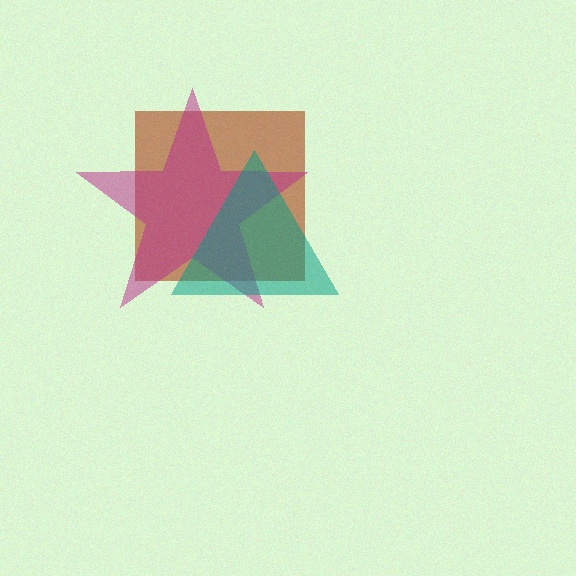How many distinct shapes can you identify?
There are 3 distinct shapes: a brown square, a magenta star, a teal triangle.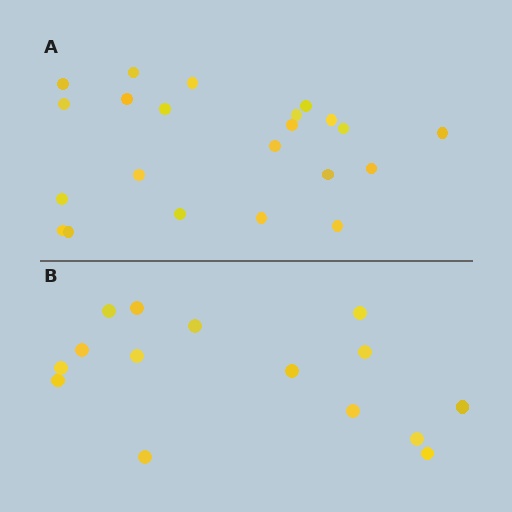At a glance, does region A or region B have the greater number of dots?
Region A (the top region) has more dots.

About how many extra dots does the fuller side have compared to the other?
Region A has roughly 8 or so more dots than region B.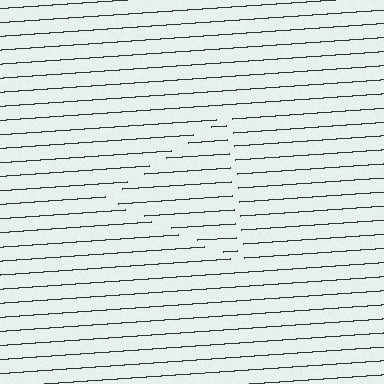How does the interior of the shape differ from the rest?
The interior of the shape contains the same grating, shifted by half a period — the contour is defined by the phase discontinuity where line-ends from the inner and outer gratings abut.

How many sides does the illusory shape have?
3 sides — the line-ends trace a triangle.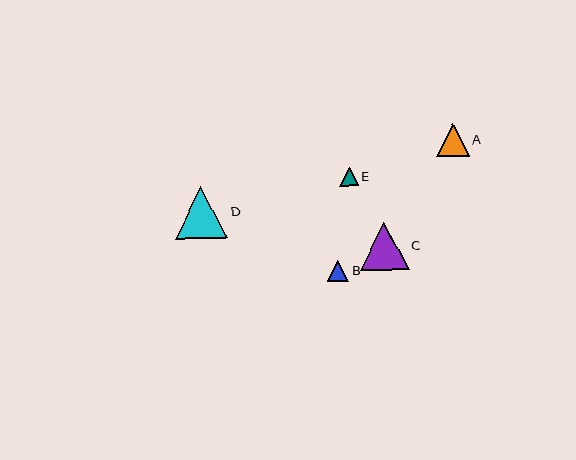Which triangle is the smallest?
Triangle E is the smallest with a size of approximately 19 pixels.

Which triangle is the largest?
Triangle D is the largest with a size of approximately 52 pixels.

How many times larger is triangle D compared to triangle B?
Triangle D is approximately 2.5 times the size of triangle B.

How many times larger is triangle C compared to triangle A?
Triangle C is approximately 1.5 times the size of triangle A.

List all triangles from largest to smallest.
From largest to smallest: D, C, A, B, E.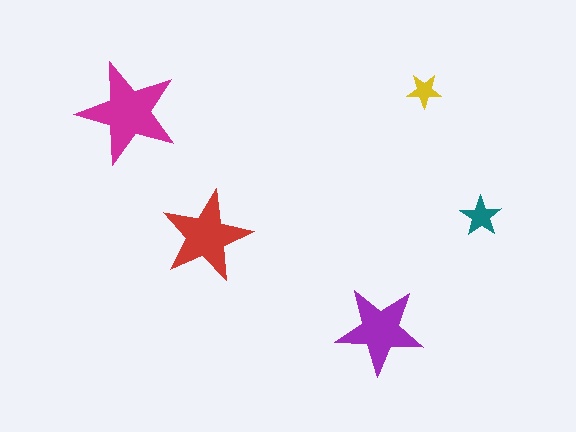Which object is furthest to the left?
The magenta star is leftmost.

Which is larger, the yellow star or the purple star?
The purple one.